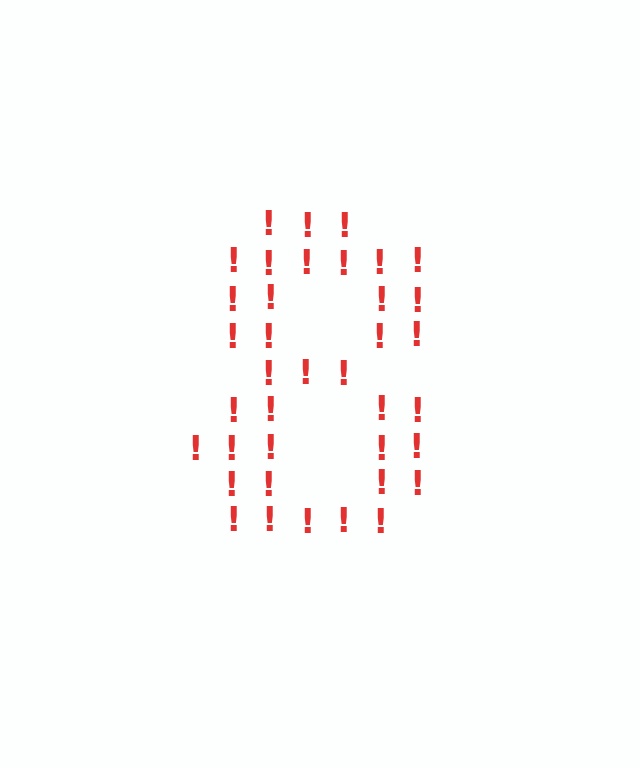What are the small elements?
The small elements are exclamation marks.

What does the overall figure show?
The overall figure shows the digit 8.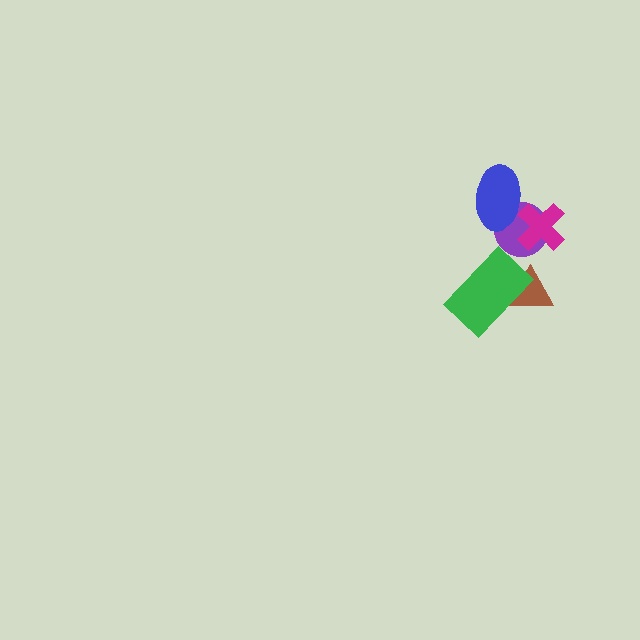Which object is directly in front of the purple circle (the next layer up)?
The blue ellipse is directly in front of the purple circle.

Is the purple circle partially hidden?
Yes, it is partially covered by another shape.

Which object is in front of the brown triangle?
The green rectangle is in front of the brown triangle.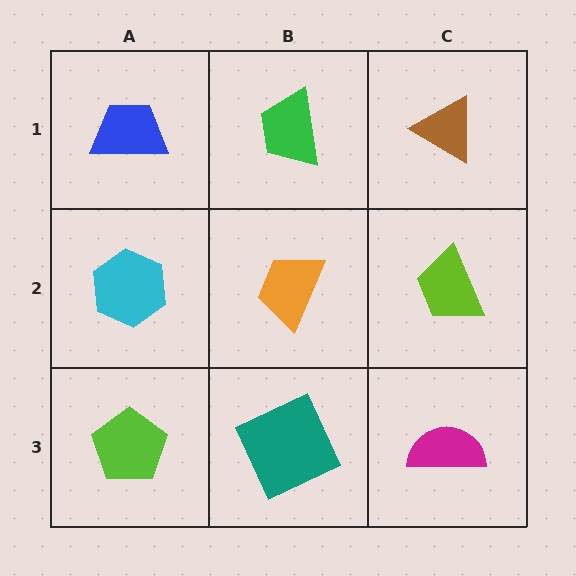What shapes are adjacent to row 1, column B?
An orange trapezoid (row 2, column B), a blue trapezoid (row 1, column A), a brown triangle (row 1, column C).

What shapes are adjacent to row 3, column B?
An orange trapezoid (row 2, column B), a lime pentagon (row 3, column A), a magenta semicircle (row 3, column C).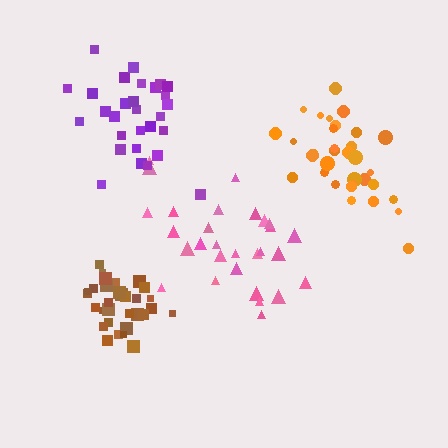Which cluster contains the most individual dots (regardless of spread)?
Orange (33).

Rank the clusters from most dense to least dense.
brown, orange, purple, pink.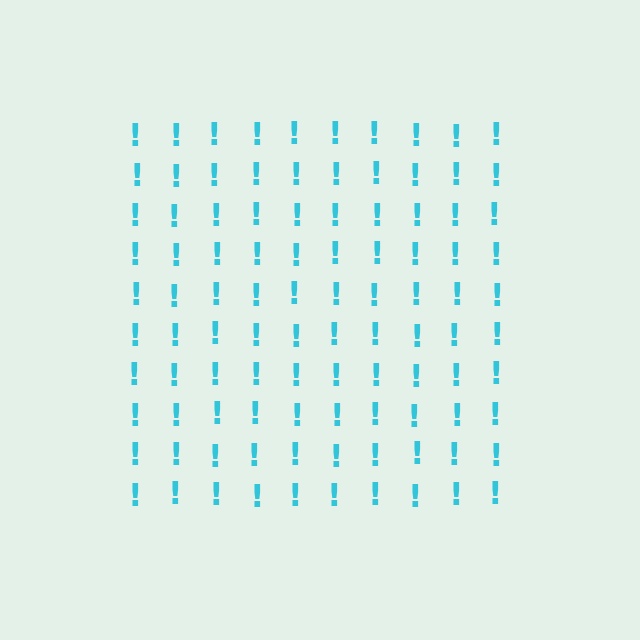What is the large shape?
The large shape is a square.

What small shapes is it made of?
It is made of small exclamation marks.